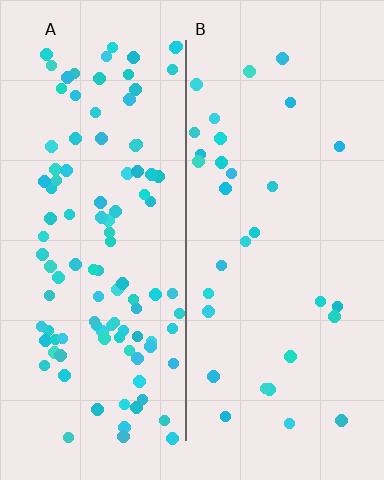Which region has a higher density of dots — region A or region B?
A (the left).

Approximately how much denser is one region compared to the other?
Approximately 3.4× — region A over region B.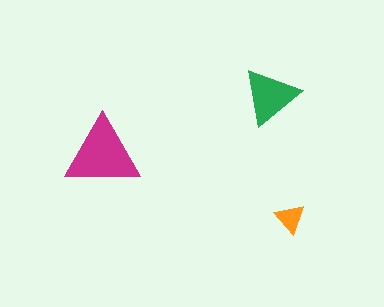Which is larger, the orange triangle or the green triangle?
The green one.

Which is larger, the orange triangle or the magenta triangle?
The magenta one.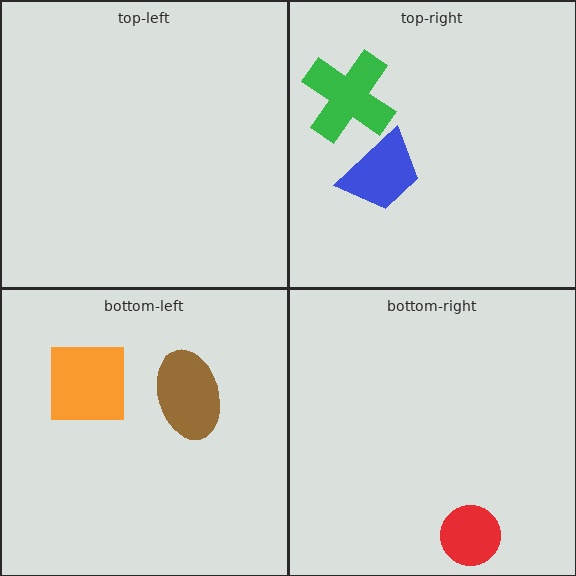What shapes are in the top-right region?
The blue trapezoid, the green cross.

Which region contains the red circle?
The bottom-right region.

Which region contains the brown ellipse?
The bottom-left region.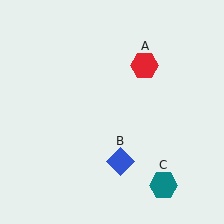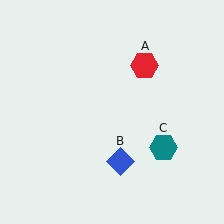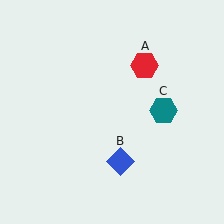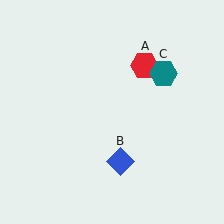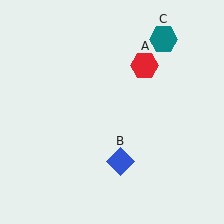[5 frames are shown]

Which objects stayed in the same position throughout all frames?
Red hexagon (object A) and blue diamond (object B) remained stationary.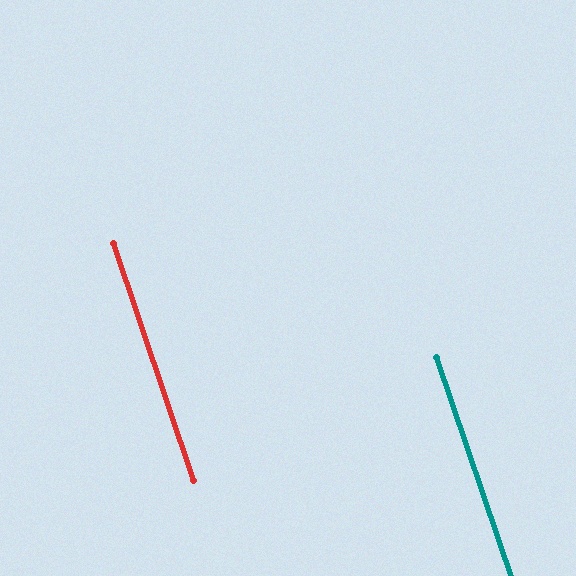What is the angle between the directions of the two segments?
Approximately 0 degrees.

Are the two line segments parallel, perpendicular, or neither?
Parallel — their directions differ by only 0.2°.